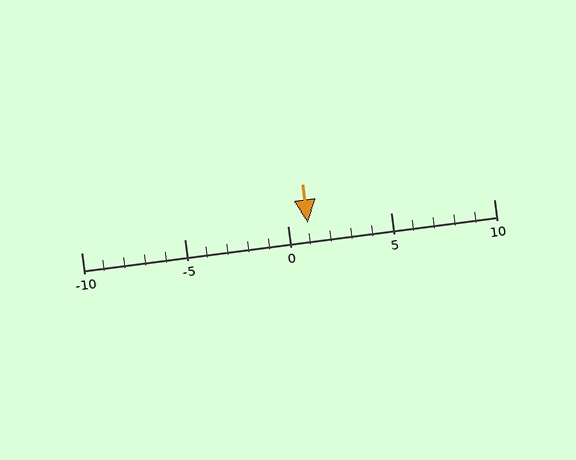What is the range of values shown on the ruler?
The ruler shows values from -10 to 10.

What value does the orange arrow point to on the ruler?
The orange arrow points to approximately 1.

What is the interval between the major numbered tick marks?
The major tick marks are spaced 5 units apart.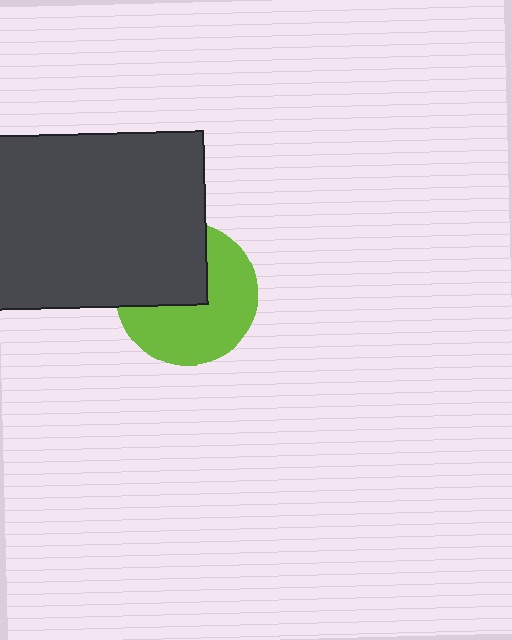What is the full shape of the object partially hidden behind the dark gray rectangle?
The partially hidden object is a lime circle.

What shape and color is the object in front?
The object in front is a dark gray rectangle.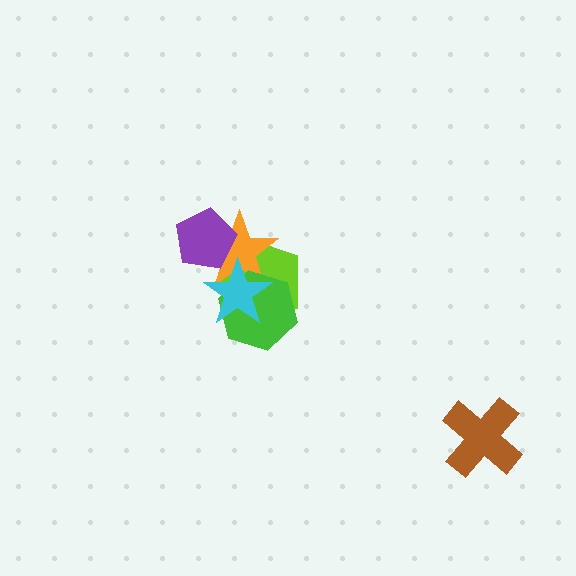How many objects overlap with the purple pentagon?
2 objects overlap with the purple pentagon.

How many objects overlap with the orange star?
4 objects overlap with the orange star.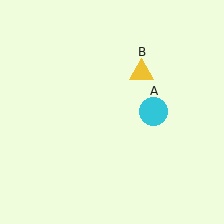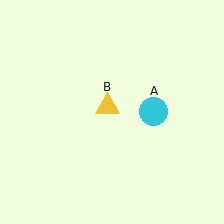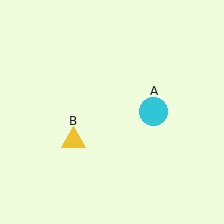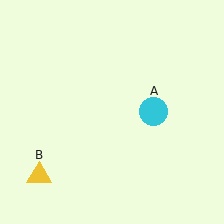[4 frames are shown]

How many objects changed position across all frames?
1 object changed position: yellow triangle (object B).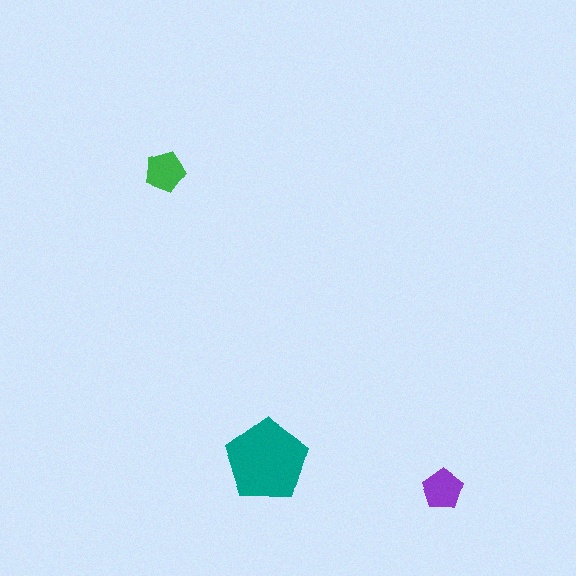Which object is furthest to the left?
The green pentagon is leftmost.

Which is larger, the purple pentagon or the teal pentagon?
The teal one.